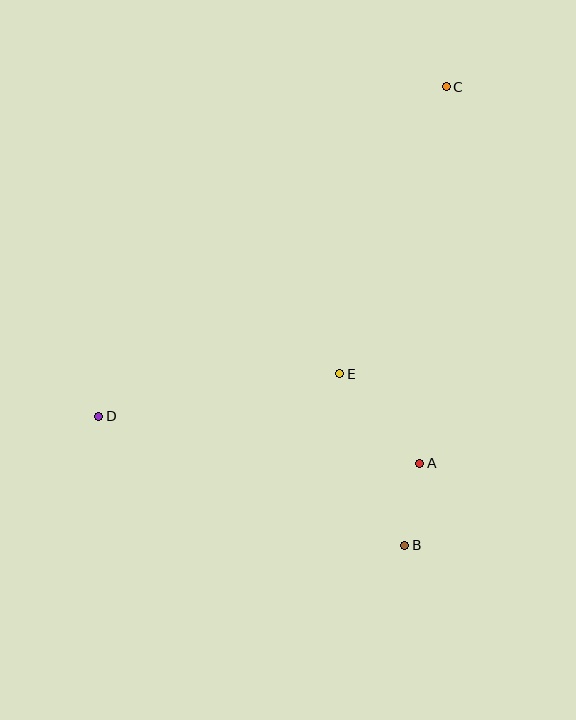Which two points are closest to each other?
Points A and B are closest to each other.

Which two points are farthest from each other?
Points C and D are farthest from each other.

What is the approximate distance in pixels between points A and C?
The distance between A and C is approximately 377 pixels.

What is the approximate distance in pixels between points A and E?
The distance between A and E is approximately 120 pixels.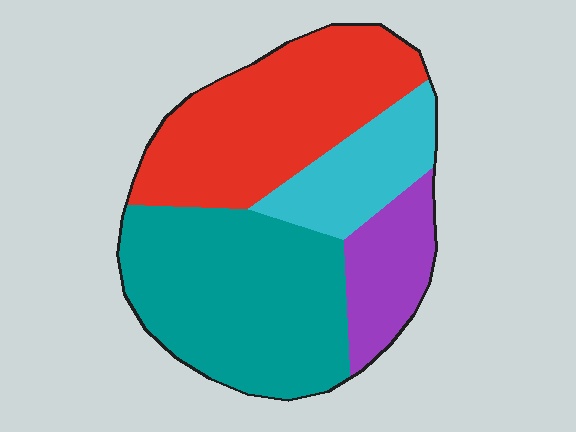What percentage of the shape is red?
Red takes up about one third (1/3) of the shape.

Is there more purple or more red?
Red.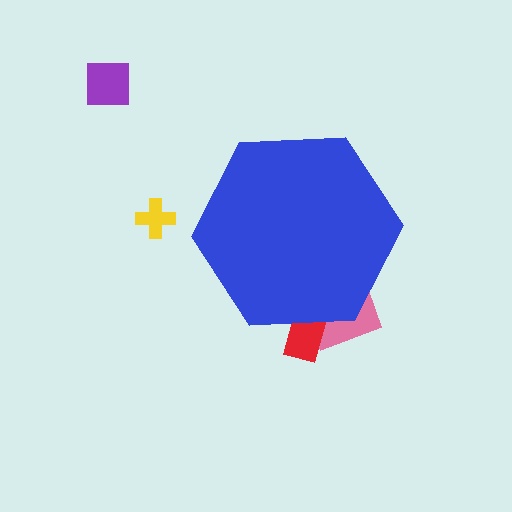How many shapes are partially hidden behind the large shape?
2 shapes are partially hidden.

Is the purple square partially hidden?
No, the purple square is fully visible.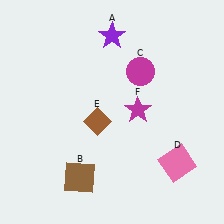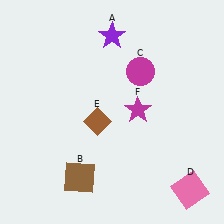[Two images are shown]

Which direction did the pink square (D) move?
The pink square (D) moved down.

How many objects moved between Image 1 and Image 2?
1 object moved between the two images.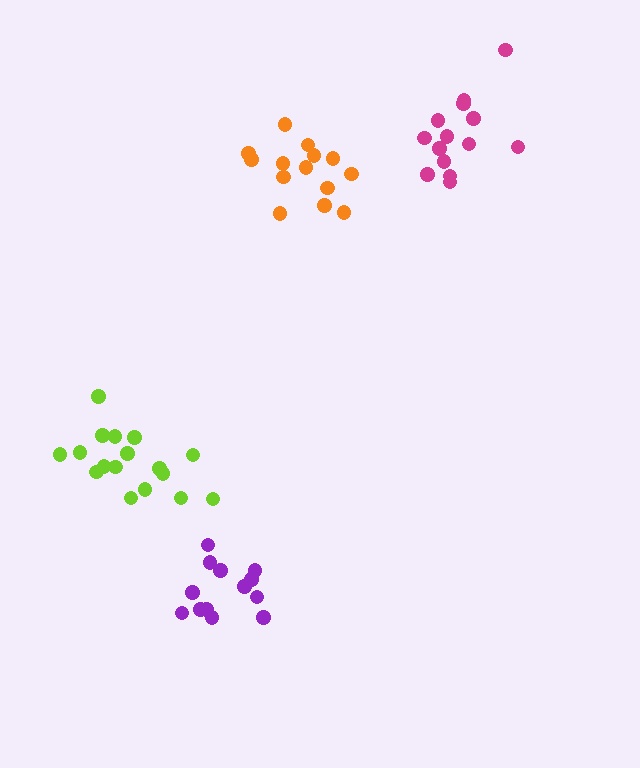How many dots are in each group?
Group 1: 14 dots, Group 2: 14 dots, Group 3: 13 dots, Group 4: 17 dots (58 total).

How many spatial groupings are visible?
There are 4 spatial groupings.